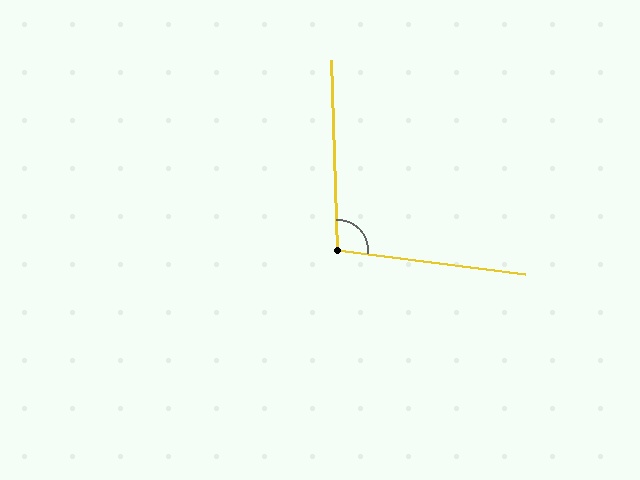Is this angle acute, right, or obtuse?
It is obtuse.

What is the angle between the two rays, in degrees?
Approximately 99 degrees.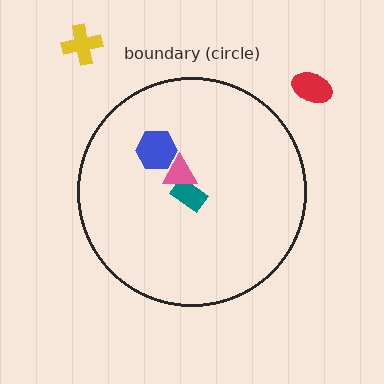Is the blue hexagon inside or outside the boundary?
Inside.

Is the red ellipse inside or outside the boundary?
Outside.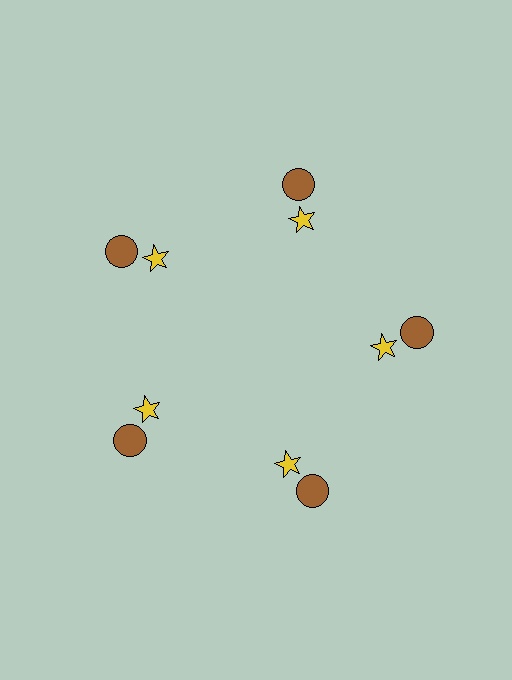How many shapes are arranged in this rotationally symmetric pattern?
There are 10 shapes, arranged in 5 groups of 2.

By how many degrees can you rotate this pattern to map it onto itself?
The pattern maps onto itself every 72 degrees of rotation.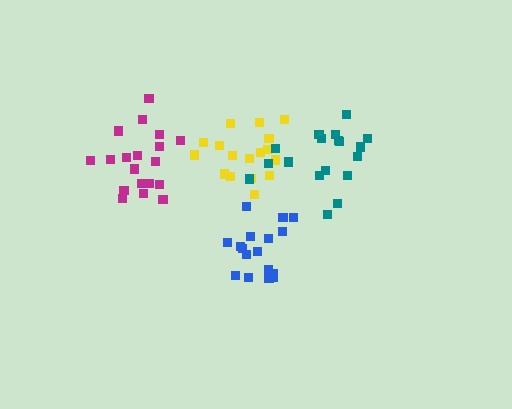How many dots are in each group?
Group 1: 17 dots, Group 2: 17 dots, Group 3: 19 dots, Group 4: 18 dots (71 total).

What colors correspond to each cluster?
The clusters are colored: yellow, blue, magenta, teal.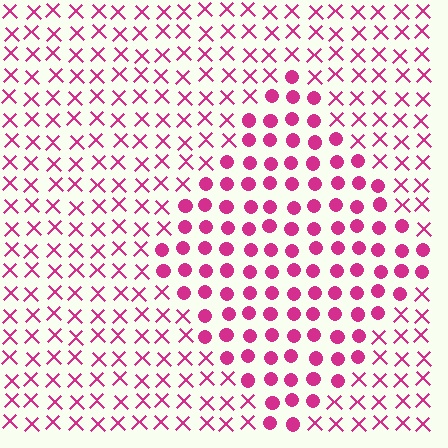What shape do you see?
I see a diamond.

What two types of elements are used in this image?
The image uses circles inside the diamond region and X marks outside it.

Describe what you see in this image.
The image is filled with small magenta elements arranged in a uniform grid. A diamond-shaped region contains circles, while the surrounding area contains X marks. The boundary is defined purely by the change in element shape.